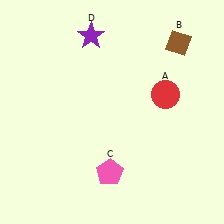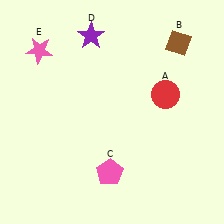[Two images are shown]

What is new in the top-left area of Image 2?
A pink star (E) was added in the top-left area of Image 2.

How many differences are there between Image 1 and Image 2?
There is 1 difference between the two images.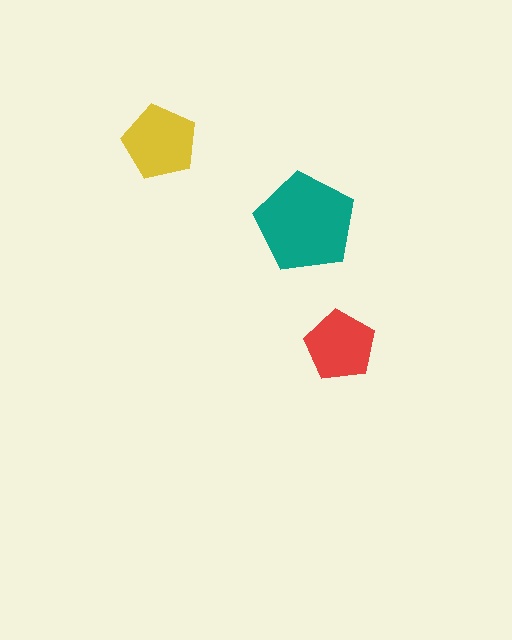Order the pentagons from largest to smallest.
the teal one, the yellow one, the red one.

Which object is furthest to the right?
The red pentagon is rightmost.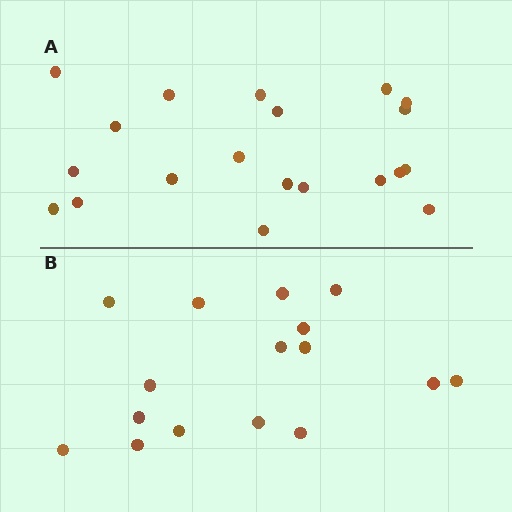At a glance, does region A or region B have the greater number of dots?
Region A (the top region) has more dots.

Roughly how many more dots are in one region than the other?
Region A has about 4 more dots than region B.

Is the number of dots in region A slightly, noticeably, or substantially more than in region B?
Region A has noticeably more, but not dramatically so. The ratio is roughly 1.2 to 1.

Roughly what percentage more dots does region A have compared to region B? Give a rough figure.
About 25% more.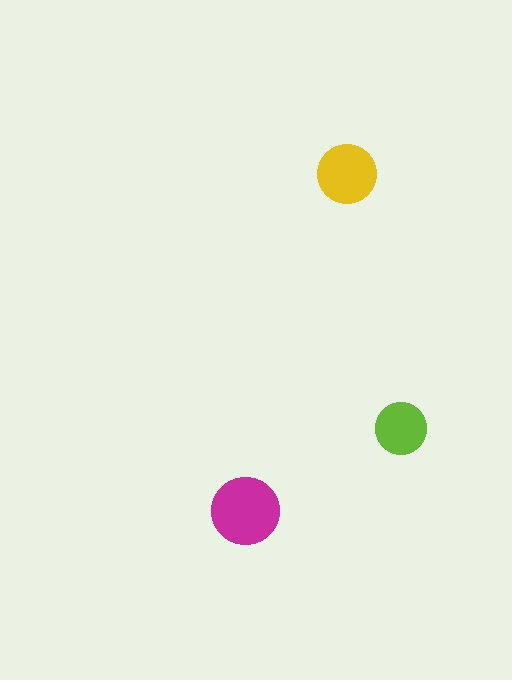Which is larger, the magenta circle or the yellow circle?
The magenta one.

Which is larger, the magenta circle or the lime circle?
The magenta one.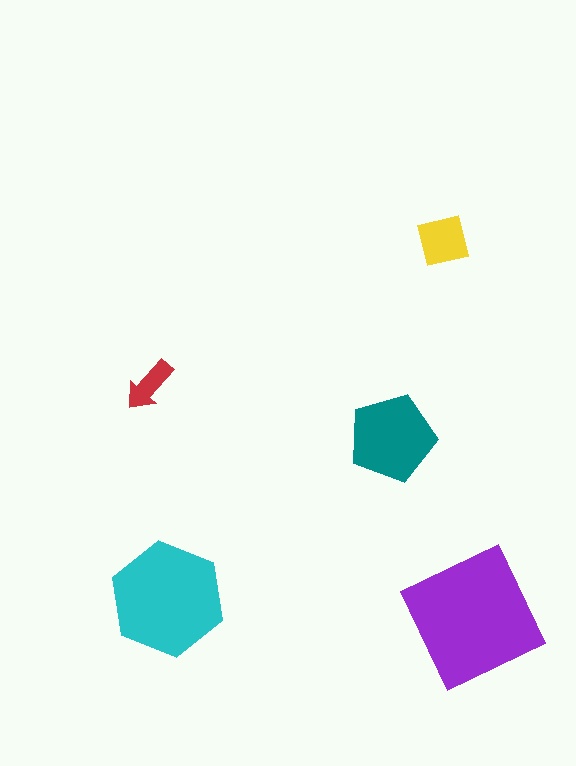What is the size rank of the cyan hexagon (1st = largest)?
2nd.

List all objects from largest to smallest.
The purple square, the cyan hexagon, the teal pentagon, the yellow square, the red arrow.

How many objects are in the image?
There are 5 objects in the image.